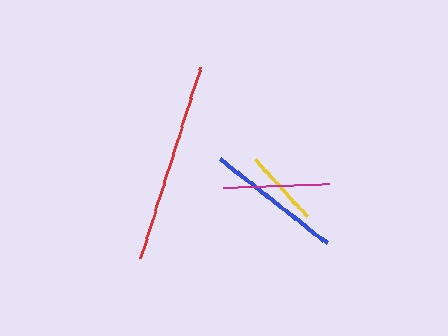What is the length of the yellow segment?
The yellow segment is approximately 77 pixels long.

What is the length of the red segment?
The red segment is approximately 201 pixels long.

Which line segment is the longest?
The red line is the longest at approximately 201 pixels.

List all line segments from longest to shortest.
From longest to shortest: red, blue, magenta, yellow.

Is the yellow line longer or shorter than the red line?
The red line is longer than the yellow line.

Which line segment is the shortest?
The yellow line is the shortest at approximately 77 pixels.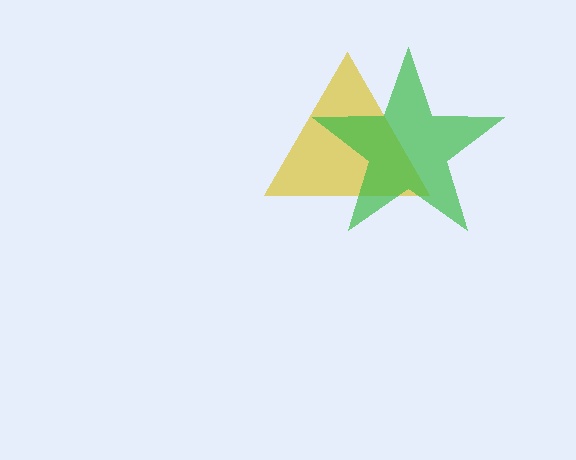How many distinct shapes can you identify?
There are 2 distinct shapes: a yellow triangle, a green star.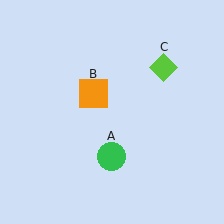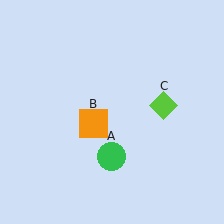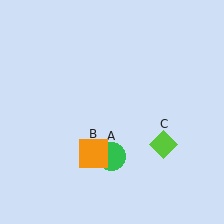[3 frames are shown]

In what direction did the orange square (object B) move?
The orange square (object B) moved down.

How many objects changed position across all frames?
2 objects changed position: orange square (object B), lime diamond (object C).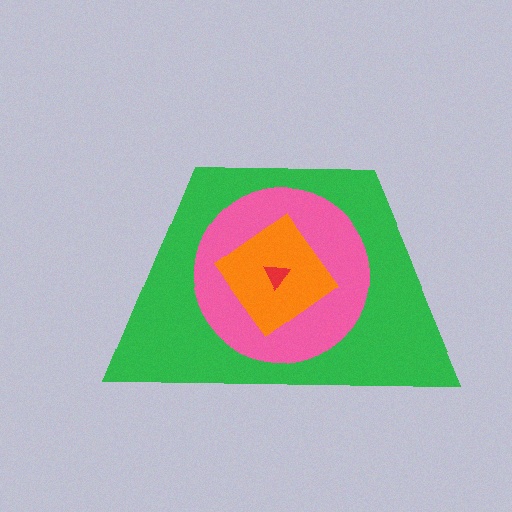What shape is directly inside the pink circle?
The orange diamond.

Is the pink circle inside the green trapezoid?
Yes.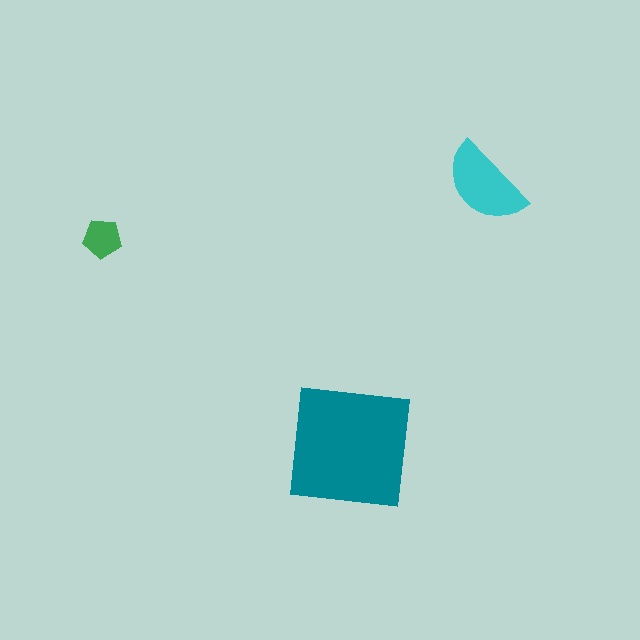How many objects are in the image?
There are 3 objects in the image.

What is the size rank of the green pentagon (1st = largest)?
3rd.